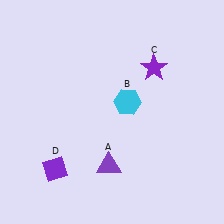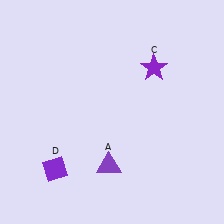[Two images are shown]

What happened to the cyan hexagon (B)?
The cyan hexagon (B) was removed in Image 2. It was in the top-right area of Image 1.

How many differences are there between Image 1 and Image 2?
There is 1 difference between the two images.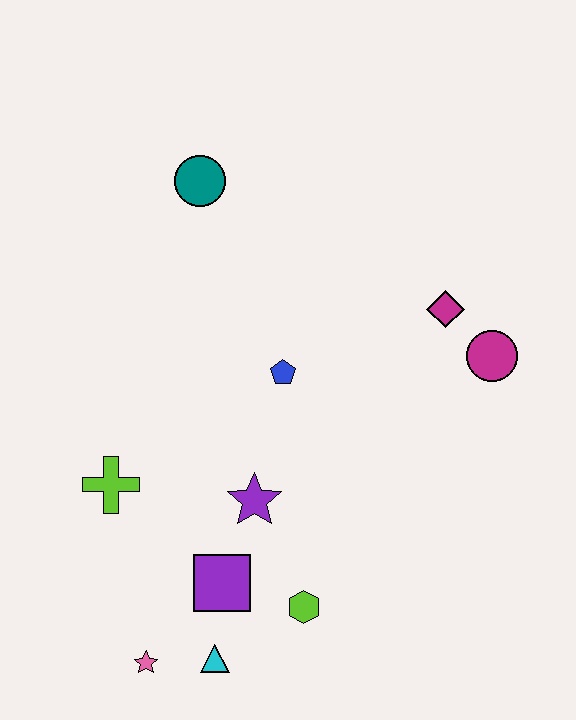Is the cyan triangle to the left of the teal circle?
No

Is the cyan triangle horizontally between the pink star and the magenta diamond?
Yes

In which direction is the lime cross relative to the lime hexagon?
The lime cross is to the left of the lime hexagon.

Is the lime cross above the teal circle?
No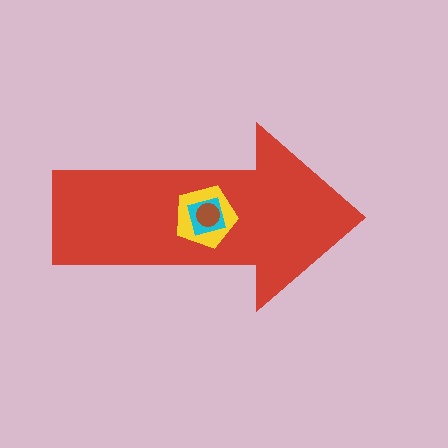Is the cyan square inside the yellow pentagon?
Yes.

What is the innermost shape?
The brown circle.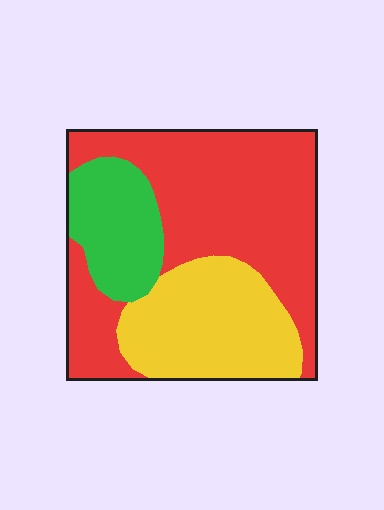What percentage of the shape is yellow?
Yellow takes up between a sixth and a third of the shape.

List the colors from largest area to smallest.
From largest to smallest: red, yellow, green.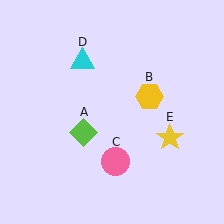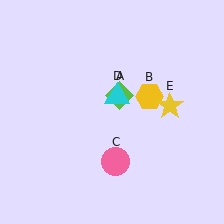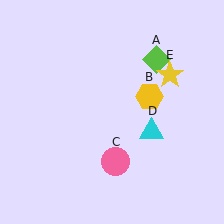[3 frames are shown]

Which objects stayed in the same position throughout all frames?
Yellow hexagon (object B) and pink circle (object C) remained stationary.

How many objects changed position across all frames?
3 objects changed position: lime diamond (object A), cyan triangle (object D), yellow star (object E).